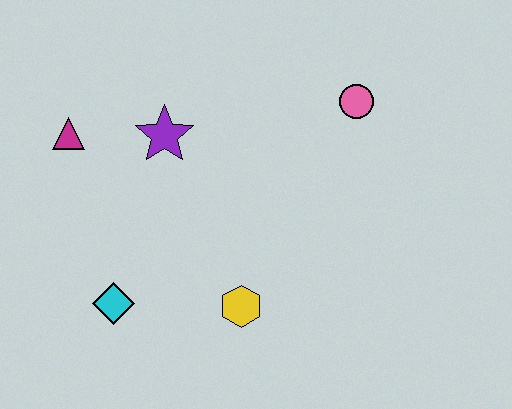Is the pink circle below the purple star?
No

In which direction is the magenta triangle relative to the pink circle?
The magenta triangle is to the left of the pink circle.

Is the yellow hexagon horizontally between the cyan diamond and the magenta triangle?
No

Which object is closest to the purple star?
The magenta triangle is closest to the purple star.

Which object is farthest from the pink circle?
The cyan diamond is farthest from the pink circle.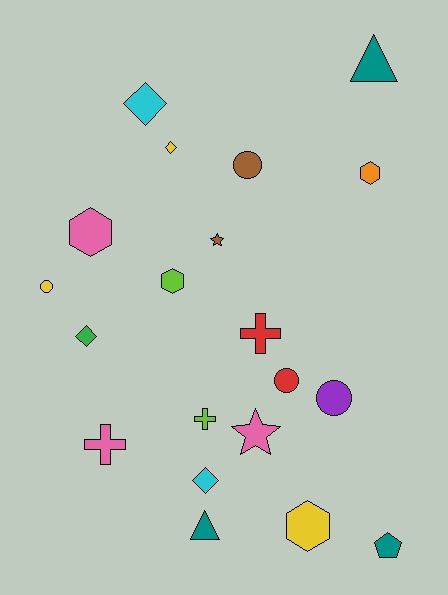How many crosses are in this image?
There are 3 crosses.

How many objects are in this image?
There are 20 objects.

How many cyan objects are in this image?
There are 2 cyan objects.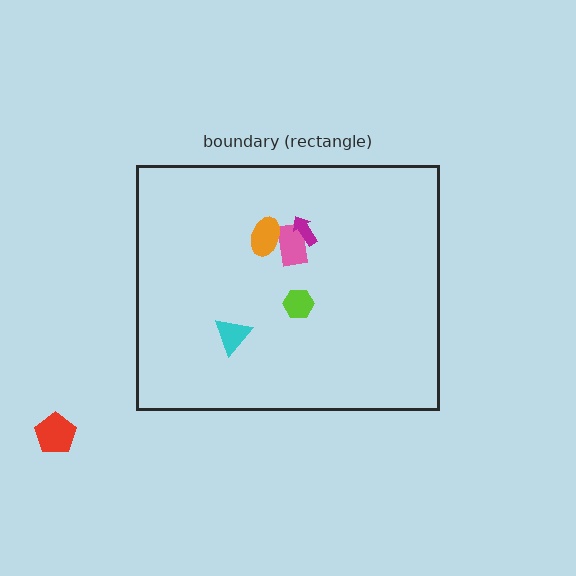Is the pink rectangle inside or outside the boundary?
Inside.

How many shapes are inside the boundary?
5 inside, 1 outside.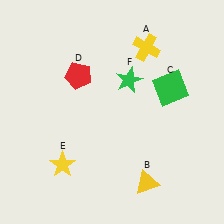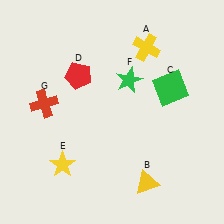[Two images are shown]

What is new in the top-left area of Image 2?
A red cross (G) was added in the top-left area of Image 2.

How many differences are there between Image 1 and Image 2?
There is 1 difference between the two images.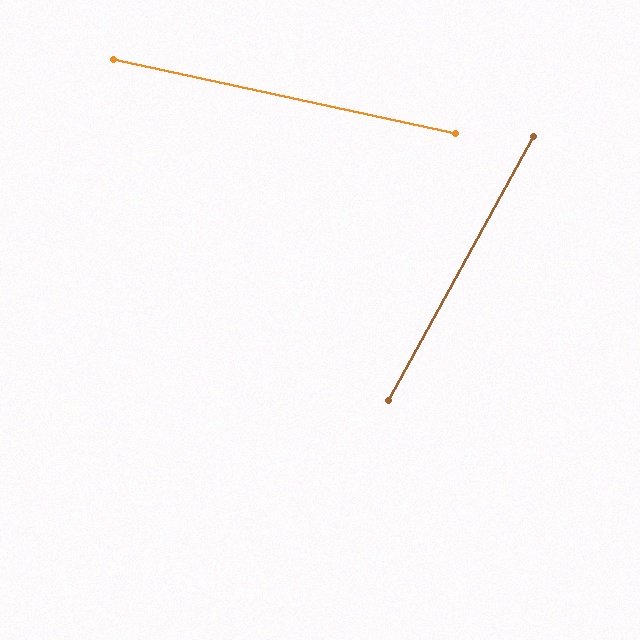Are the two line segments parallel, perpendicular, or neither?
Neither parallel nor perpendicular — they differ by about 74°.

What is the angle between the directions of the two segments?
Approximately 74 degrees.